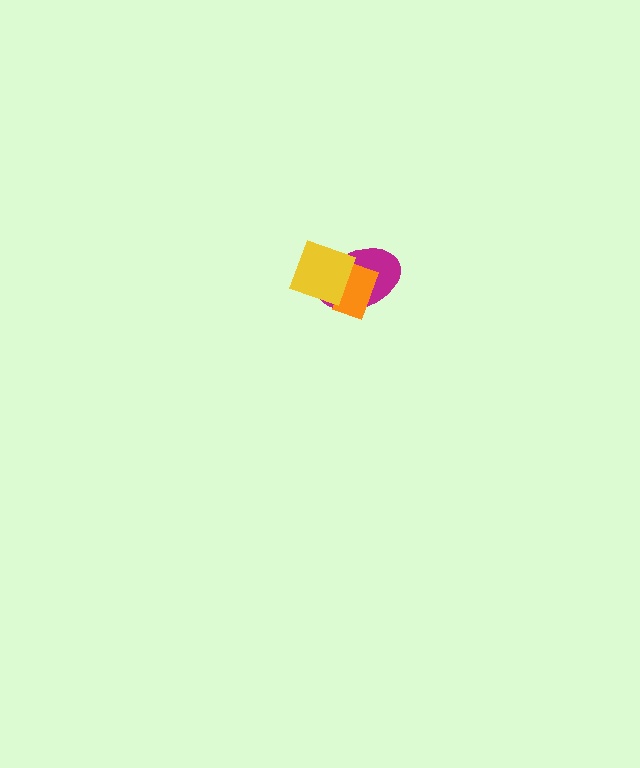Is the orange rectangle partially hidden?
Yes, it is partially covered by another shape.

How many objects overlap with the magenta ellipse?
2 objects overlap with the magenta ellipse.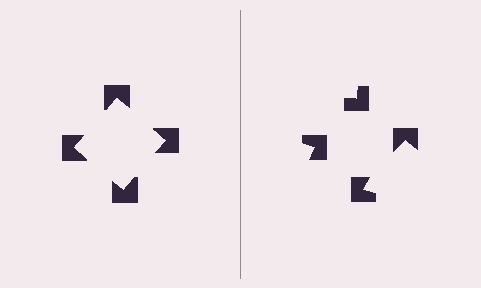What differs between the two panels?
The notched squares are positioned identically on both sides; only the wedge orientations differ. On the left they align to a square; on the right they are misaligned.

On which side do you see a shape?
An illusory square appears on the left side. On the right side the wedge cuts are rotated, so no coherent shape forms.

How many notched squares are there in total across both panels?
8 — 4 on each side.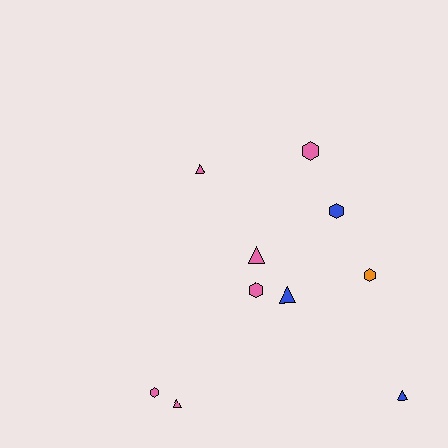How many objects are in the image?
There are 10 objects.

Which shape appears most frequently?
Triangle, with 5 objects.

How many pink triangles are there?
There are 3 pink triangles.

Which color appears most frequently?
Pink, with 6 objects.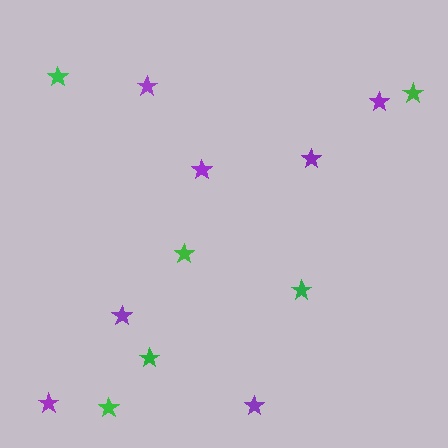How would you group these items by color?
There are 2 groups: one group of green stars (6) and one group of purple stars (7).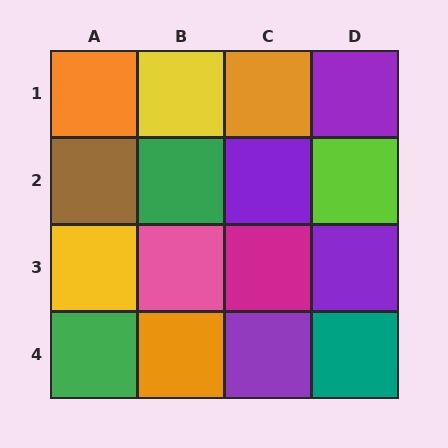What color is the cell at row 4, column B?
Orange.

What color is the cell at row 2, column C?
Purple.